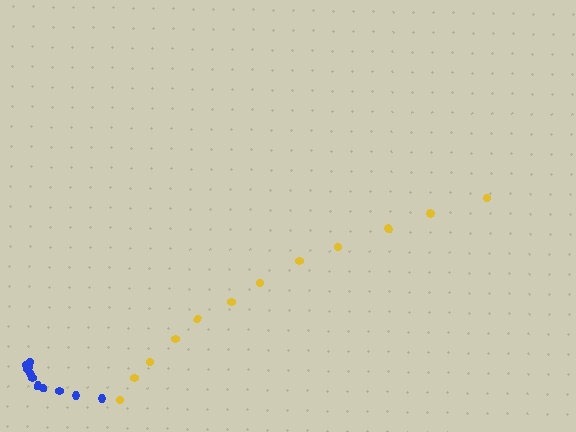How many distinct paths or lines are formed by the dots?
There are 2 distinct paths.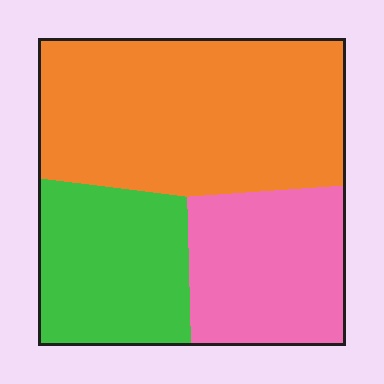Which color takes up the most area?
Orange, at roughly 50%.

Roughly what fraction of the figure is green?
Green covers roughly 25% of the figure.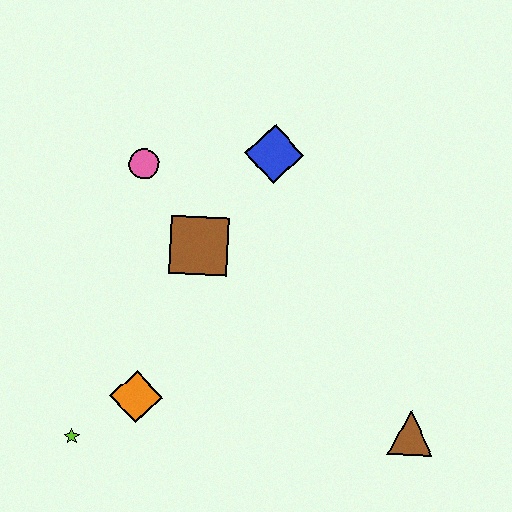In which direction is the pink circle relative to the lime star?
The pink circle is above the lime star.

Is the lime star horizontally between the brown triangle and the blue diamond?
No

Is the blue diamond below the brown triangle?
No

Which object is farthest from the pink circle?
The brown triangle is farthest from the pink circle.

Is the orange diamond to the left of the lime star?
No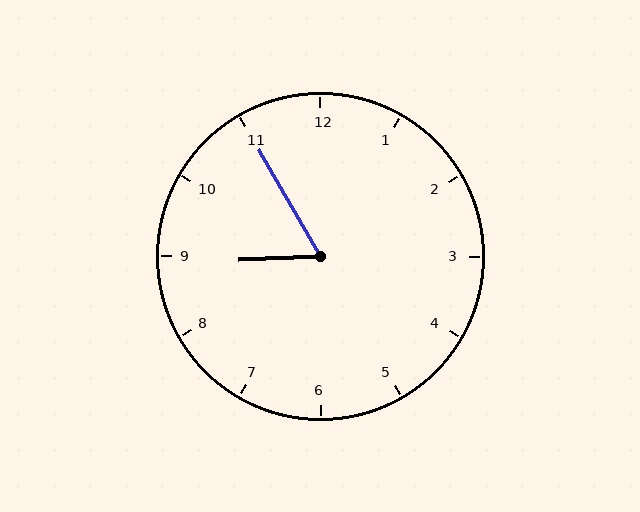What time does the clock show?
8:55.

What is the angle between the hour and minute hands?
Approximately 62 degrees.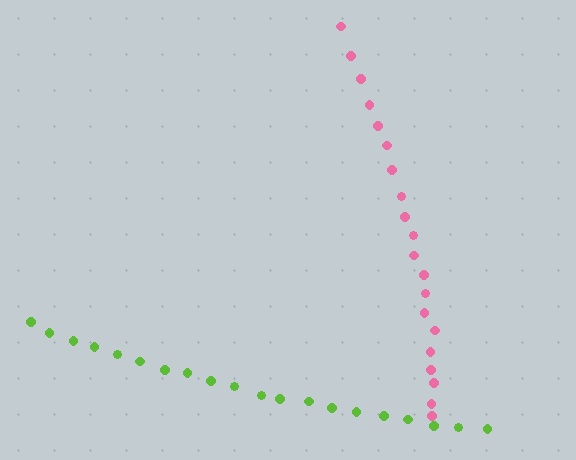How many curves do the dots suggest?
There are 2 distinct paths.